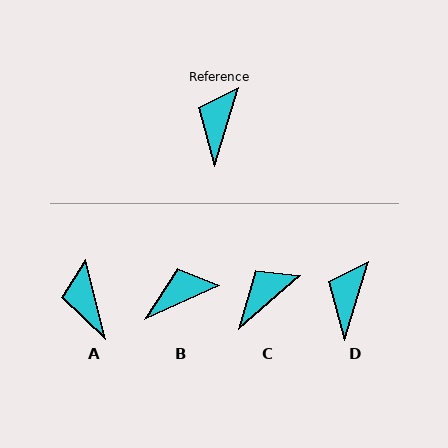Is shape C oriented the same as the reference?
No, it is off by about 32 degrees.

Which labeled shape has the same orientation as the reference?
D.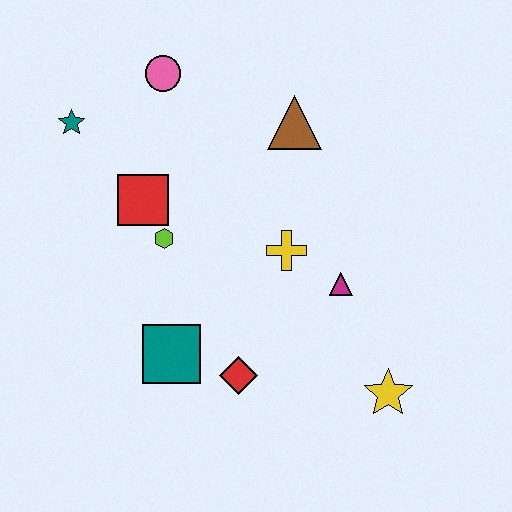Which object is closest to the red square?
The lime hexagon is closest to the red square.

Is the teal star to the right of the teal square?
No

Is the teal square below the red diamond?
No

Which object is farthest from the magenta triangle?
The teal star is farthest from the magenta triangle.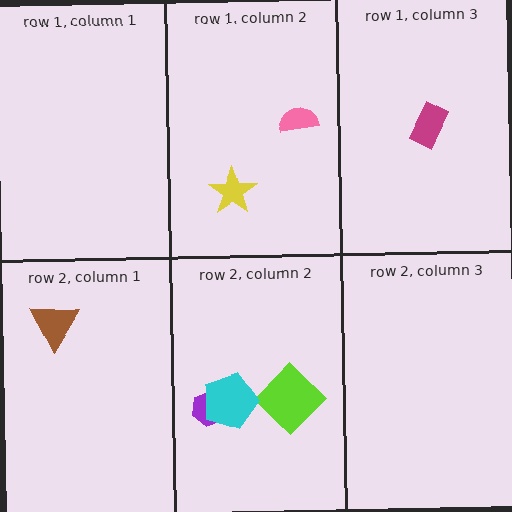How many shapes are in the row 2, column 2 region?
3.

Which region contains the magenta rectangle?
The row 1, column 3 region.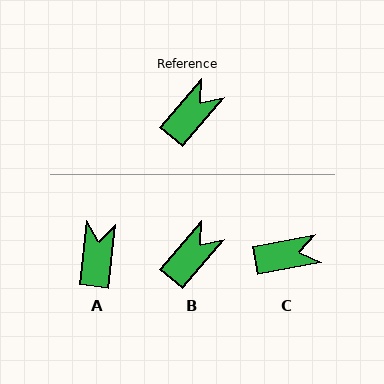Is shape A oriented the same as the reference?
No, it is off by about 34 degrees.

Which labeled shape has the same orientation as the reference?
B.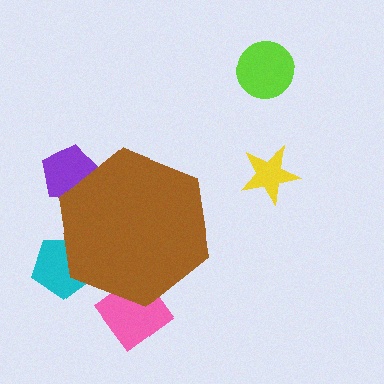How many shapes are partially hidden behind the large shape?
3 shapes are partially hidden.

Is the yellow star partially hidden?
No, the yellow star is fully visible.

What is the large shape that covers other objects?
A brown hexagon.